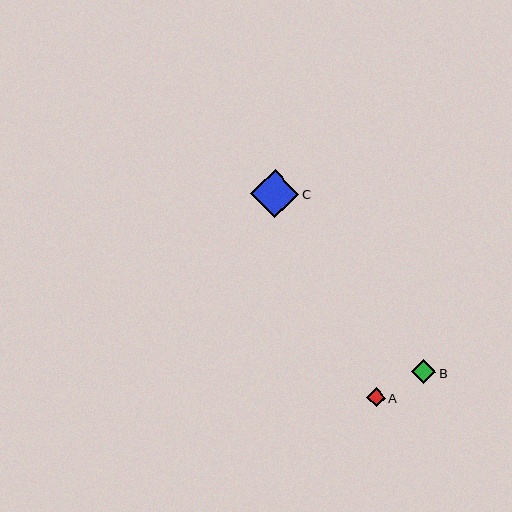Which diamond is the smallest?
Diamond A is the smallest with a size of approximately 19 pixels.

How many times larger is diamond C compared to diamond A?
Diamond C is approximately 2.6 times the size of diamond A.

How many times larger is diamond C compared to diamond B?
Diamond C is approximately 2.0 times the size of diamond B.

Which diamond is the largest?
Diamond C is the largest with a size of approximately 49 pixels.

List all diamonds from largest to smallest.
From largest to smallest: C, B, A.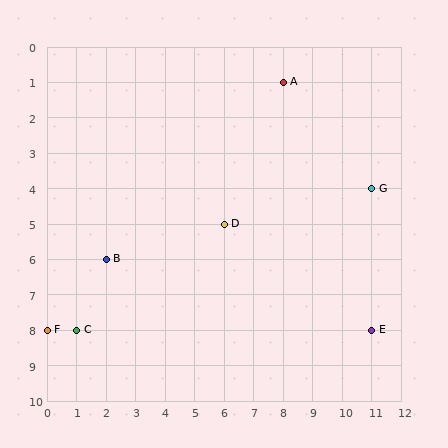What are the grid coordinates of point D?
Point D is at grid coordinates (6, 5).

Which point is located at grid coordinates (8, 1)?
Point A is at (8, 1).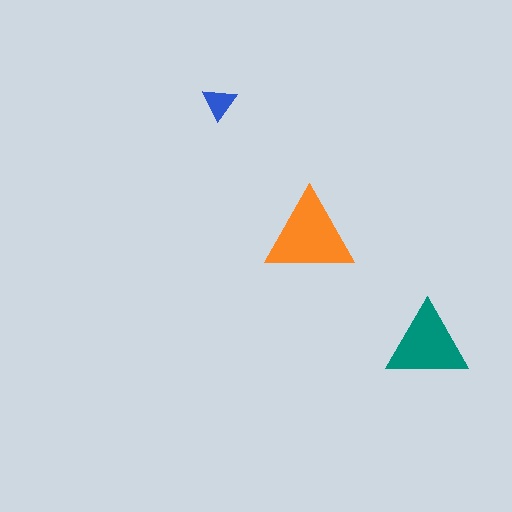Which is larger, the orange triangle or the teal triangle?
The orange one.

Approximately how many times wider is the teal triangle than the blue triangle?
About 2.5 times wider.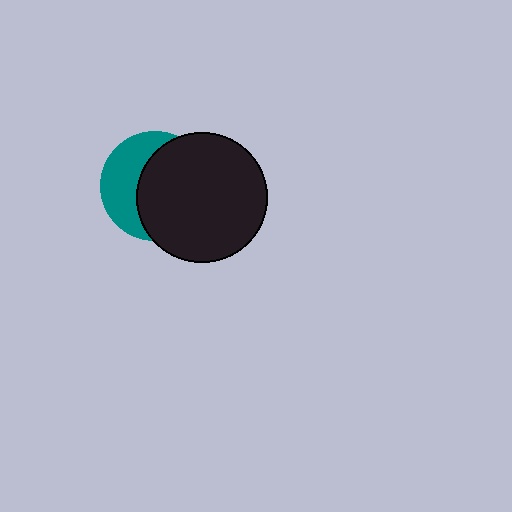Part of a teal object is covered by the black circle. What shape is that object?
It is a circle.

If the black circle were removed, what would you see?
You would see the complete teal circle.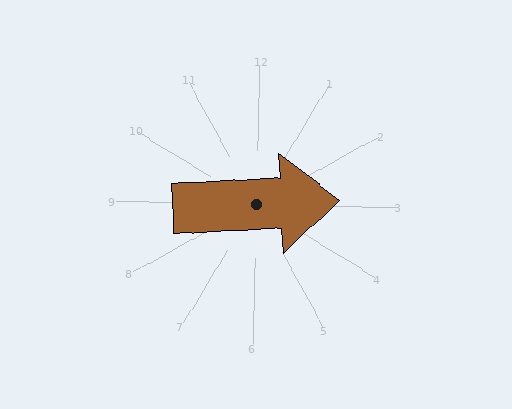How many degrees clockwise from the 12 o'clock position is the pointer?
Approximately 86 degrees.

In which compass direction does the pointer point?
East.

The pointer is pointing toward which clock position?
Roughly 3 o'clock.